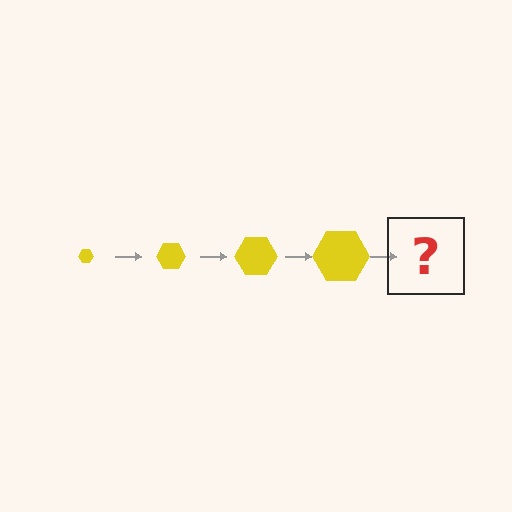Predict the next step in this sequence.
The next step is a yellow hexagon, larger than the previous one.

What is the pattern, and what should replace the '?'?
The pattern is that the hexagon gets progressively larger each step. The '?' should be a yellow hexagon, larger than the previous one.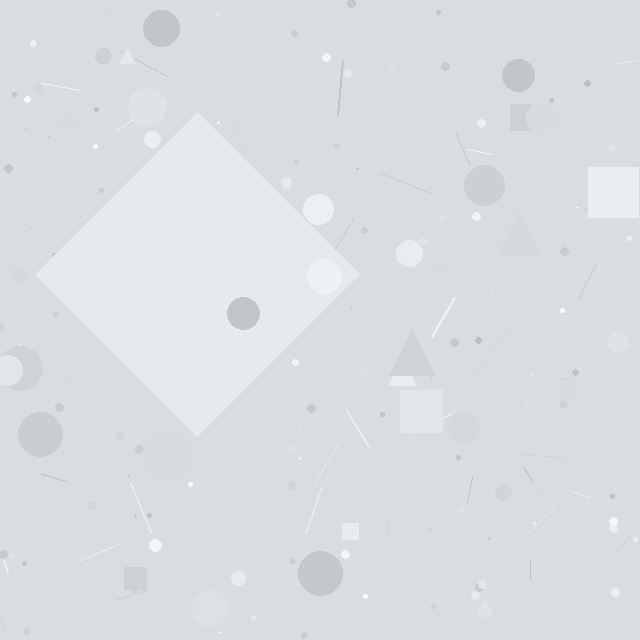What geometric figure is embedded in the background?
A diamond is embedded in the background.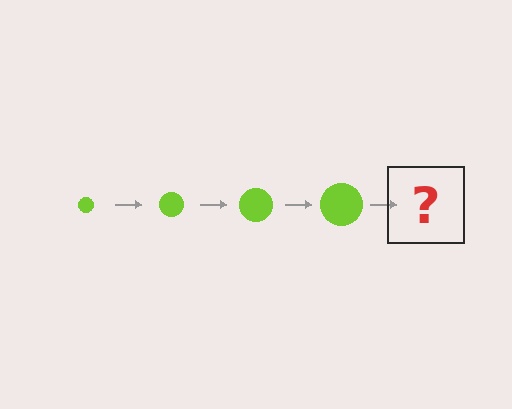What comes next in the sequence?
The next element should be a lime circle, larger than the previous one.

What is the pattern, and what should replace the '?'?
The pattern is that the circle gets progressively larger each step. The '?' should be a lime circle, larger than the previous one.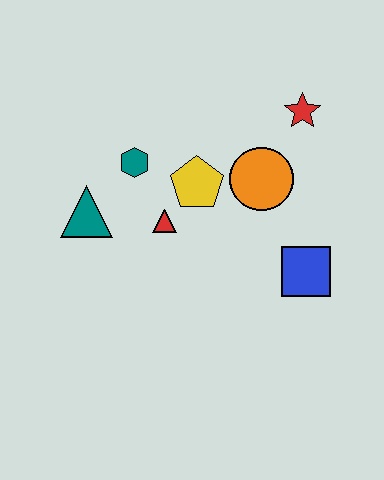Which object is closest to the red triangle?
The yellow pentagon is closest to the red triangle.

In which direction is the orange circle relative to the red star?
The orange circle is below the red star.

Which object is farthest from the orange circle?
The teal triangle is farthest from the orange circle.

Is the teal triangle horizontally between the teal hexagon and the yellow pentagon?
No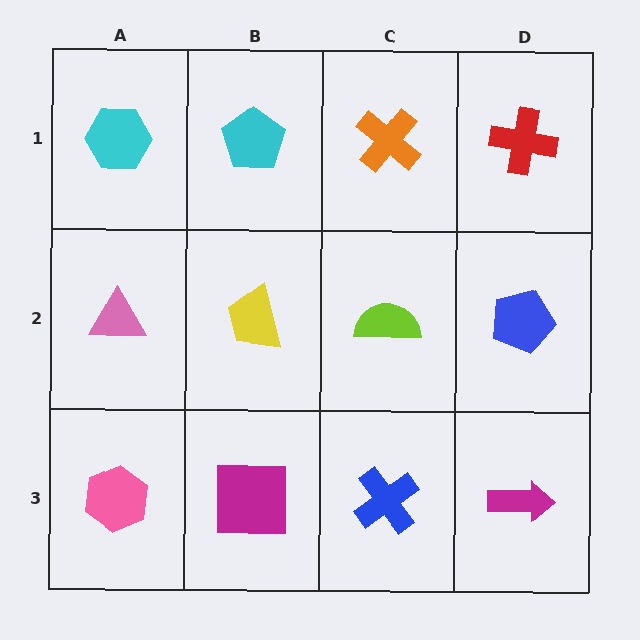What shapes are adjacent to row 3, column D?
A blue pentagon (row 2, column D), a blue cross (row 3, column C).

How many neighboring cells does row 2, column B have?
4.